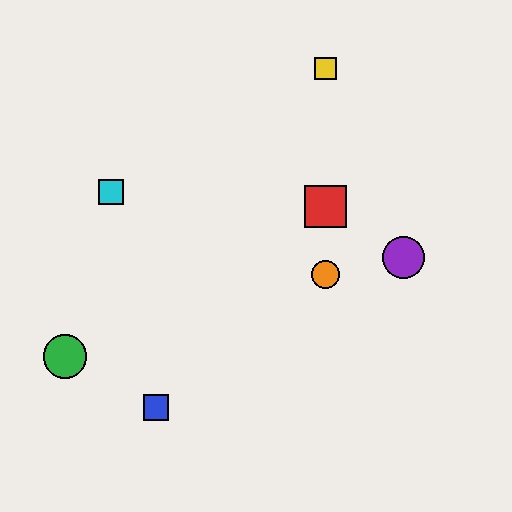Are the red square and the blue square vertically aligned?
No, the red square is at x≈326 and the blue square is at x≈156.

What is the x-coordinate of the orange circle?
The orange circle is at x≈326.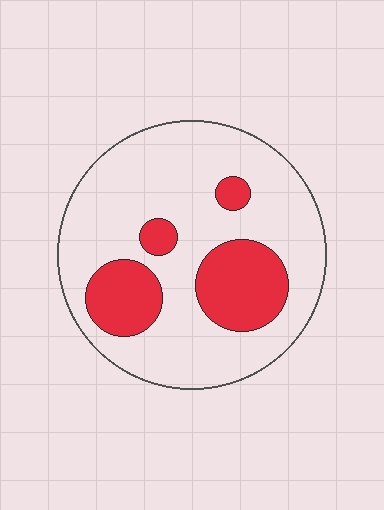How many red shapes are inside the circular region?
4.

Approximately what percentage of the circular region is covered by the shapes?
Approximately 25%.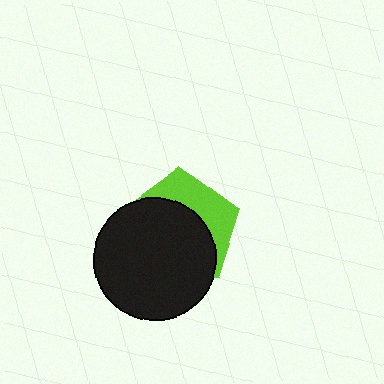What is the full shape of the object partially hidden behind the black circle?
The partially hidden object is a lime pentagon.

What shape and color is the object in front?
The object in front is a black circle.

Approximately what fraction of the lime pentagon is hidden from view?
Roughly 66% of the lime pentagon is hidden behind the black circle.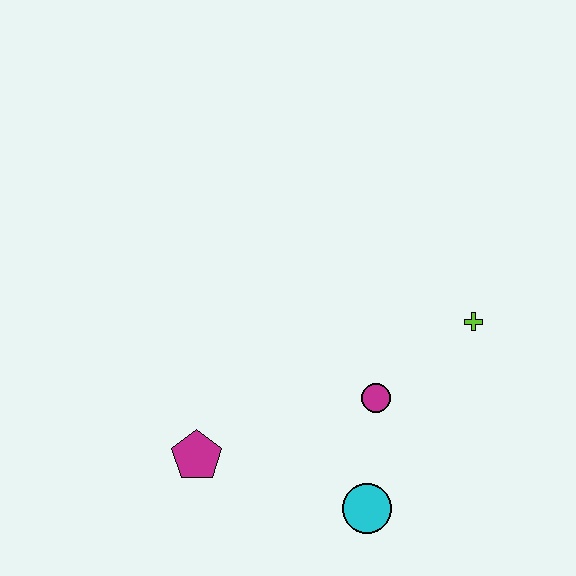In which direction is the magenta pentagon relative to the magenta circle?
The magenta pentagon is to the left of the magenta circle.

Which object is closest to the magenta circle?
The cyan circle is closest to the magenta circle.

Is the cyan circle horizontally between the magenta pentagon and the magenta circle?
Yes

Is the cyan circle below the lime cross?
Yes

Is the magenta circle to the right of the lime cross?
No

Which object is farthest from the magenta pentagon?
The lime cross is farthest from the magenta pentagon.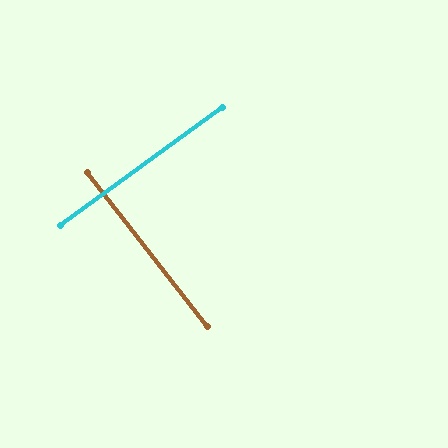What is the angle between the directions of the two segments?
Approximately 88 degrees.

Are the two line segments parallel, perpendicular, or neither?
Perpendicular — they meet at approximately 88°.